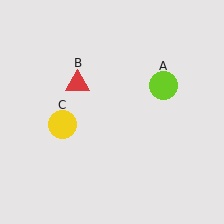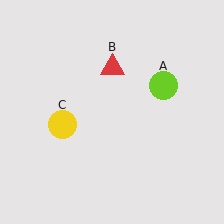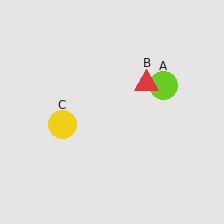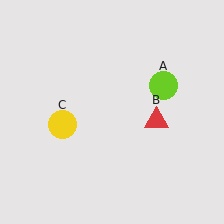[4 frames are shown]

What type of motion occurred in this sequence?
The red triangle (object B) rotated clockwise around the center of the scene.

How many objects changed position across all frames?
1 object changed position: red triangle (object B).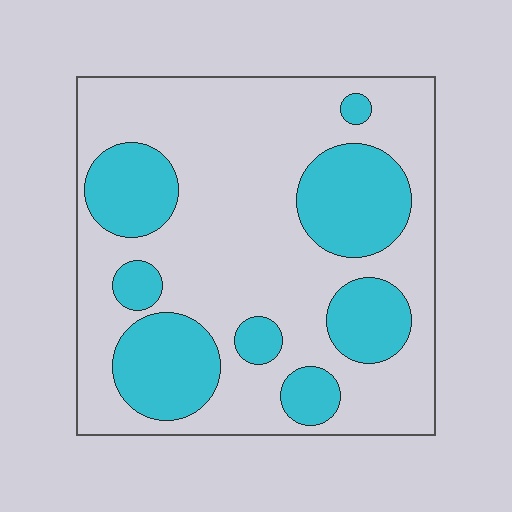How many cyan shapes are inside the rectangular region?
8.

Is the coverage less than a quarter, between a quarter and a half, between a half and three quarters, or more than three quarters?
Between a quarter and a half.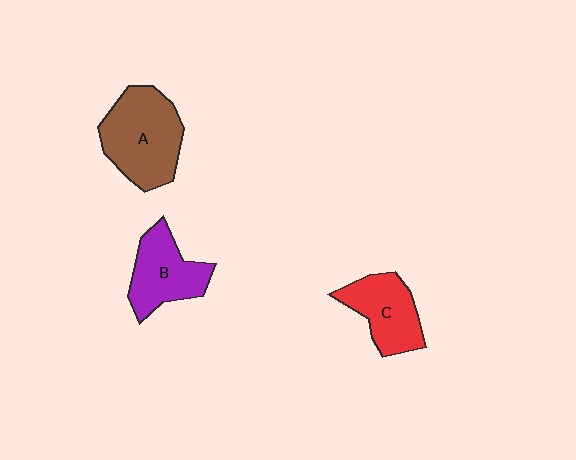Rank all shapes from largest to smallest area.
From largest to smallest: A (brown), B (purple), C (red).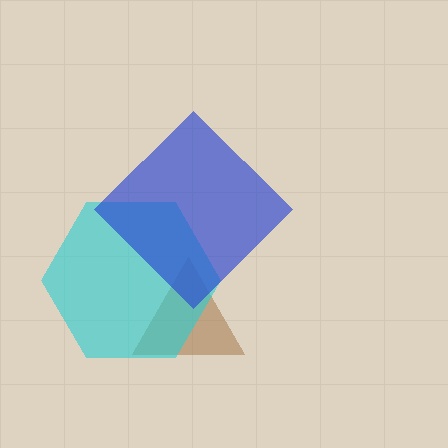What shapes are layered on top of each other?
The layered shapes are: a brown triangle, a cyan hexagon, a blue diamond.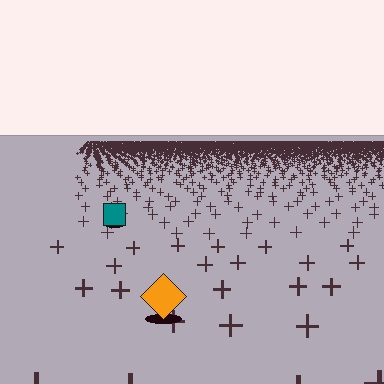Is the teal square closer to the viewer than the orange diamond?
No. The orange diamond is closer — you can tell from the texture gradient: the ground texture is coarser near it.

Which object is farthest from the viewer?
The teal square is farthest from the viewer. It appears smaller and the ground texture around it is denser.